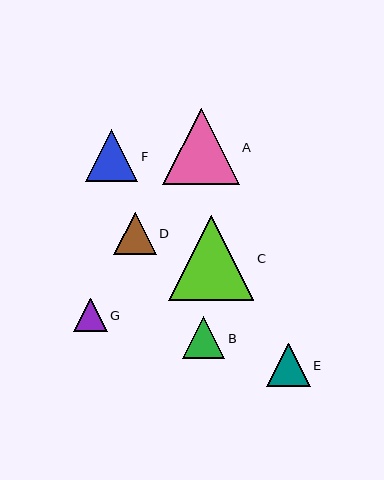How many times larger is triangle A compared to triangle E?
Triangle A is approximately 1.8 times the size of triangle E.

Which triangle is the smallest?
Triangle G is the smallest with a size of approximately 33 pixels.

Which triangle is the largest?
Triangle C is the largest with a size of approximately 85 pixels.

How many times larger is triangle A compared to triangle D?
Triangle A is approximately 1.8 times the size of triangle D.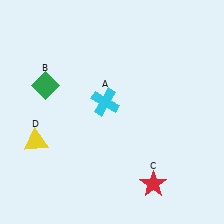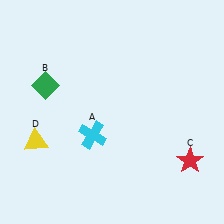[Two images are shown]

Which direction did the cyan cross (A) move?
The cyan cross (A) moved down.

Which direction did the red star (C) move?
The red star (C) moved right.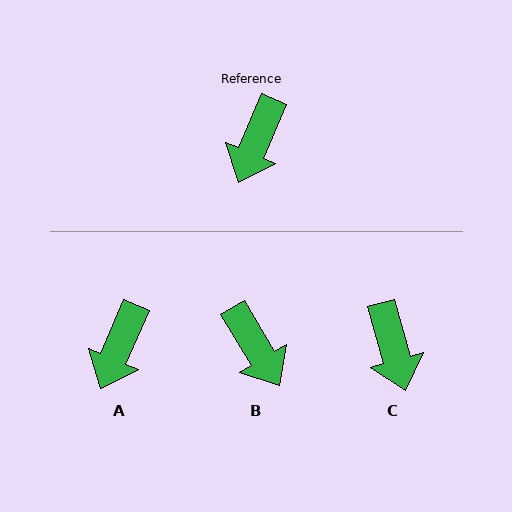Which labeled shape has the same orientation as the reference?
A.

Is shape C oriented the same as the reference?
No, it is off by about 39 degrees.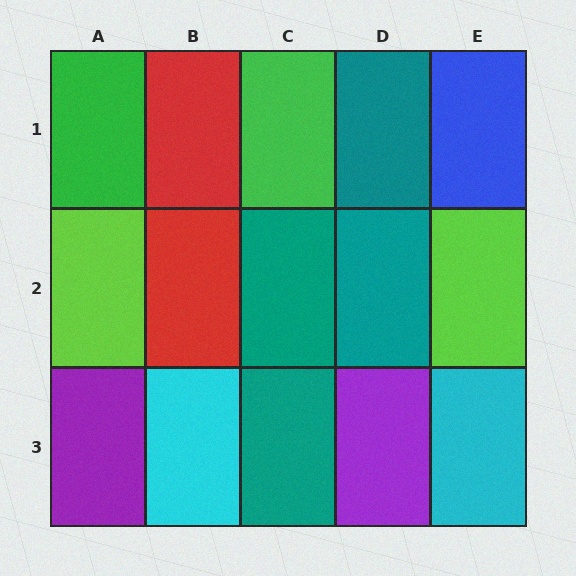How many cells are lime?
2 cells are lime.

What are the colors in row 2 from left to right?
Lime, red, teal, teal, lime.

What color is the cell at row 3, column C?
Teal.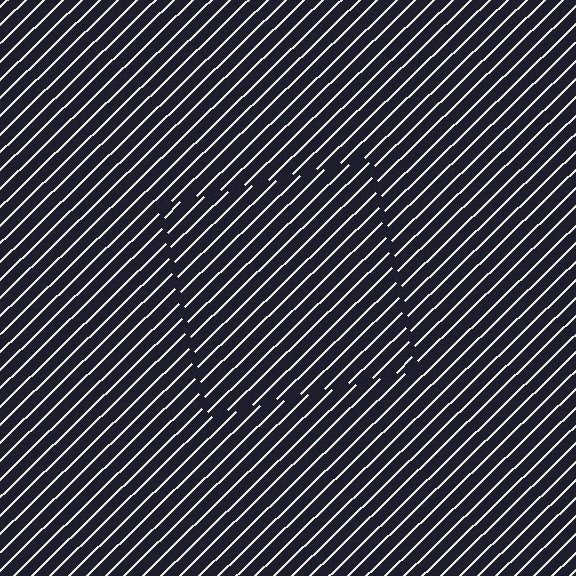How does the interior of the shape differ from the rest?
The interior of the shape contains the same grating, shifted by half a period — the contour is defined by the phase discontinuity where line-ends from the inner and outer gratings abut.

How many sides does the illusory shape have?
4 sides — the line-ends trace a square.